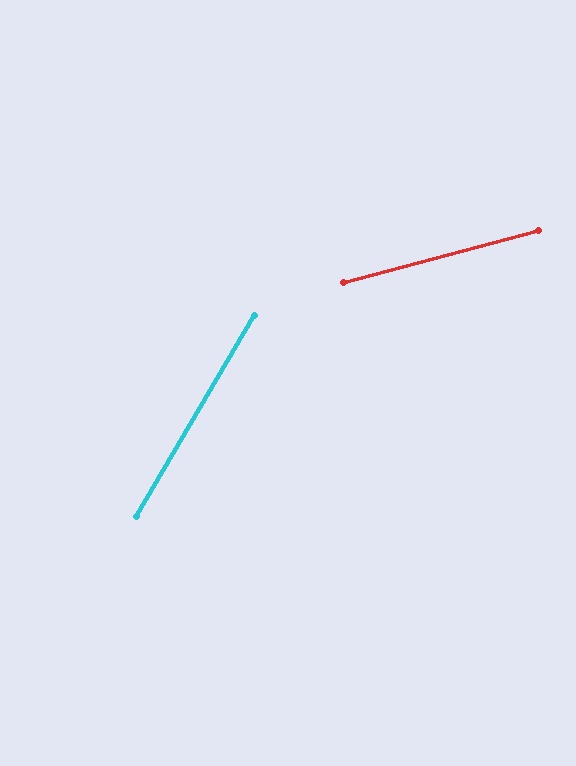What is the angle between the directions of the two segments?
Approximately 44 degrees.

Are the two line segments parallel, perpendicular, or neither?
Neither parallel nor perpendicular — they differ by about 44°.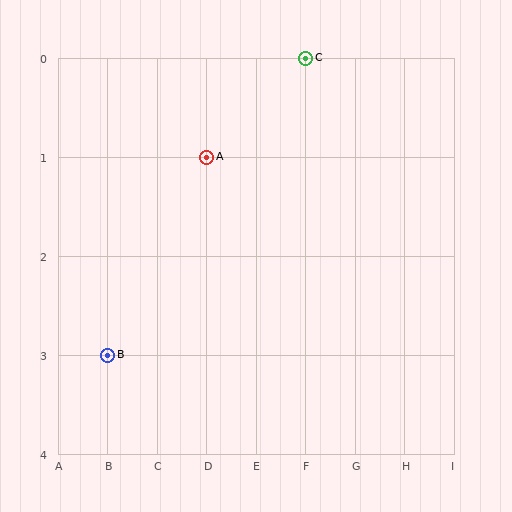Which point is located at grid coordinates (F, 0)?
Point C is at (F, 0).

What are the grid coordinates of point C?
Point C is at grid coordinates (F, 0).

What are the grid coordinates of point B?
Point B is at grid coordinates (B, 3).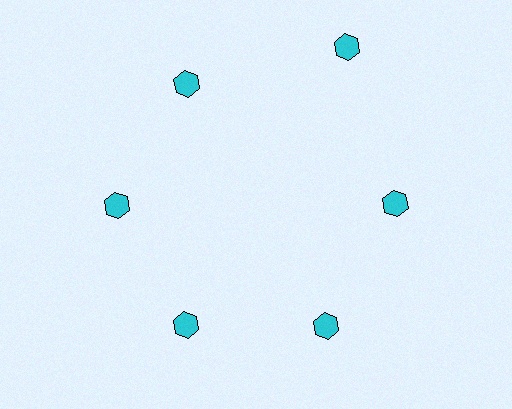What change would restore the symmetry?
The symmetry would be restored by moving it inward, back onto the ring so that all 6 hexagons sit at equal angles and equal distance from the center.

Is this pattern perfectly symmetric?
No. The 6 cyan hexagons are arranged in a ring, but one element near the 1 o'clock position is pushed outward from the center, breaking the 6-fold rotational symmetry.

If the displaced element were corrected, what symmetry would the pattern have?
It would have 6-fold rotational symmetry — the pattern would map onto itself every 60 degrees.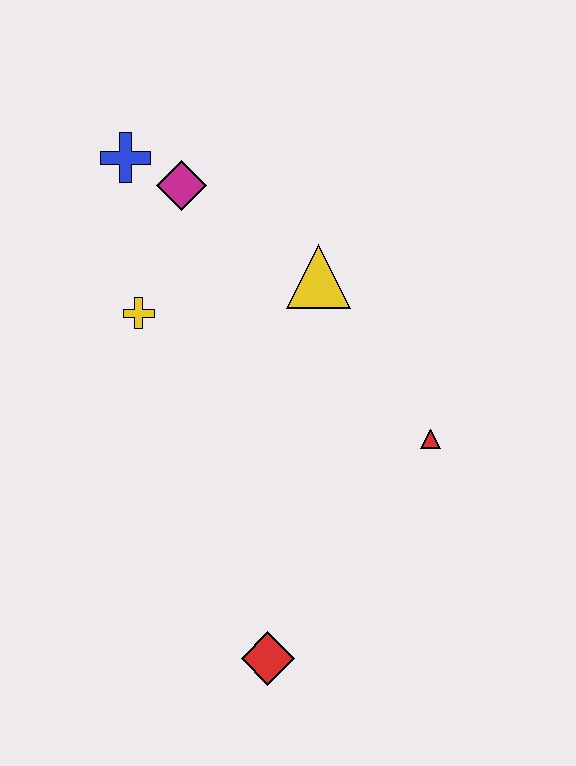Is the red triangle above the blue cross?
No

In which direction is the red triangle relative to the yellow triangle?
The red triangle is below the yellow triangle.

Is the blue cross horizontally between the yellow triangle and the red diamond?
No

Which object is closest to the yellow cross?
The magenta diamond is closest to the yellow cross.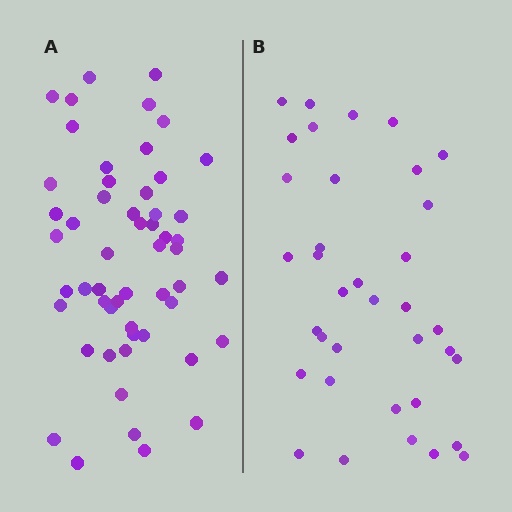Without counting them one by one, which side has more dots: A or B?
Region A (the left region) has more dots.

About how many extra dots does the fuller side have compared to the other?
Region A has approximately 20 more dots than region B.